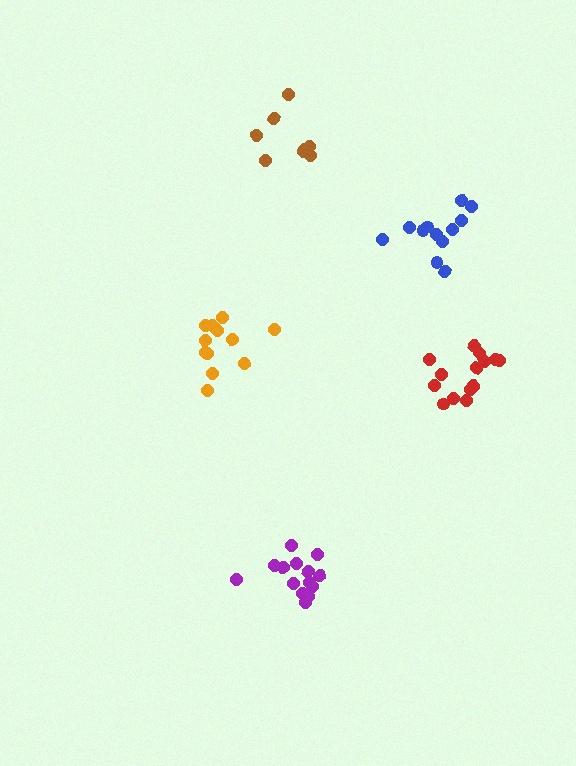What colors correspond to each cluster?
The clusters are colored: purple, blue, orange, brown, red.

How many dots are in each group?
Group 1: 14 dots, Group 2: 12 dots, Group 3: 12 dots, Group 4: 8 dots, Group 5: 14 dots (60 total).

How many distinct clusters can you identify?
There are 5 distinct clusters.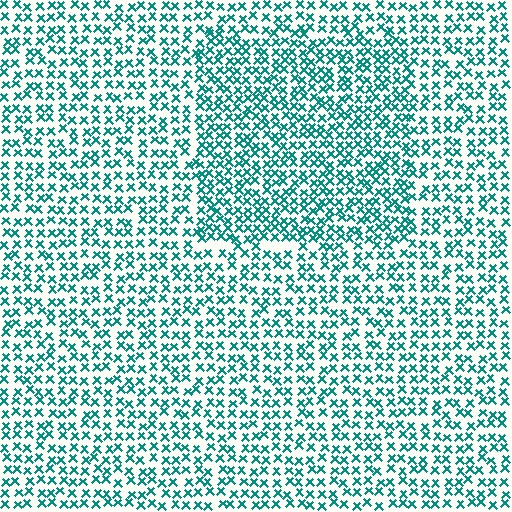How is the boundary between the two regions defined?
The boundary is defined by a change in element density (approximately 1.5x ratio). All elements are the same color, size, and shape.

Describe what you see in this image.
The image contains small teal elements arranged at two different densities. A rectangle-shaped region is visible where the elements are more densely packed than the surrounding area.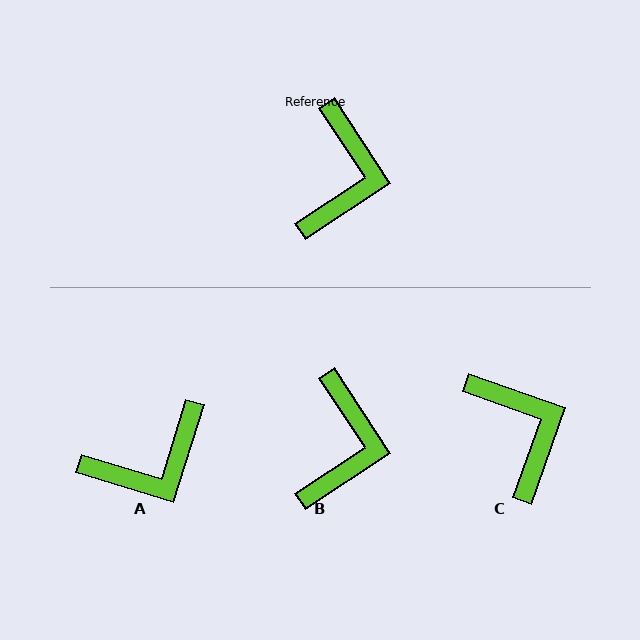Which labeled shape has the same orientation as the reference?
B.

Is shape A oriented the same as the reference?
No, it is off by about 50 degrees.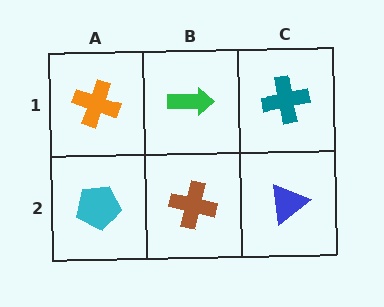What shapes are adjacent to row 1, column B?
A brown cross (row 2, column B), an orange cross (row 1, column A), a teal cross (row 1, column C).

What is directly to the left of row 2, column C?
A brown cross.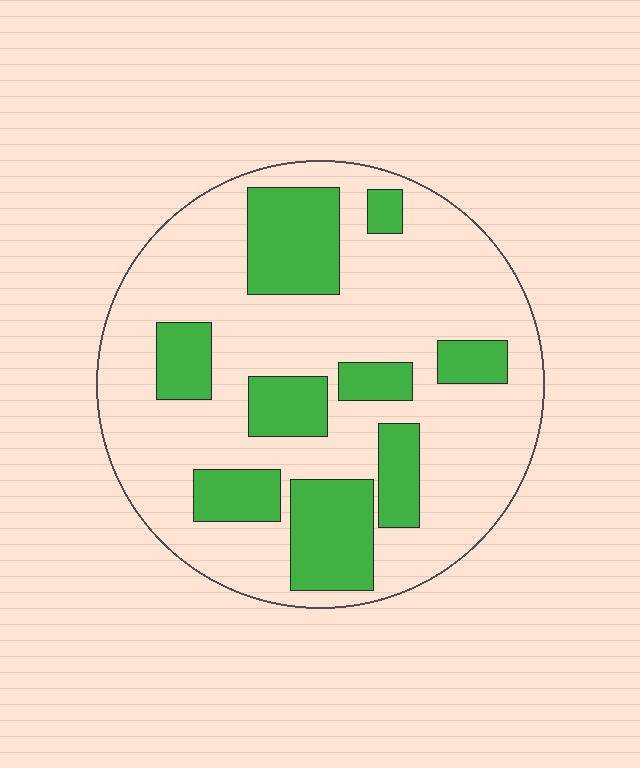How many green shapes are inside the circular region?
9.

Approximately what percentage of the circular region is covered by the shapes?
Approximately 30%.